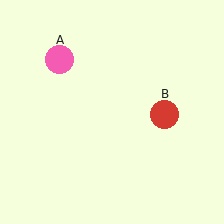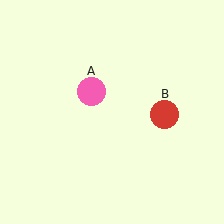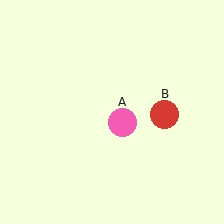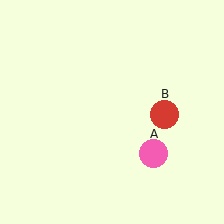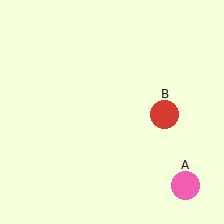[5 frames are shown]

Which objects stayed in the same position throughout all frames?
Red circle (object B) remained stationary.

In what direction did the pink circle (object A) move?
The pink circle (object A) moved down and to the right.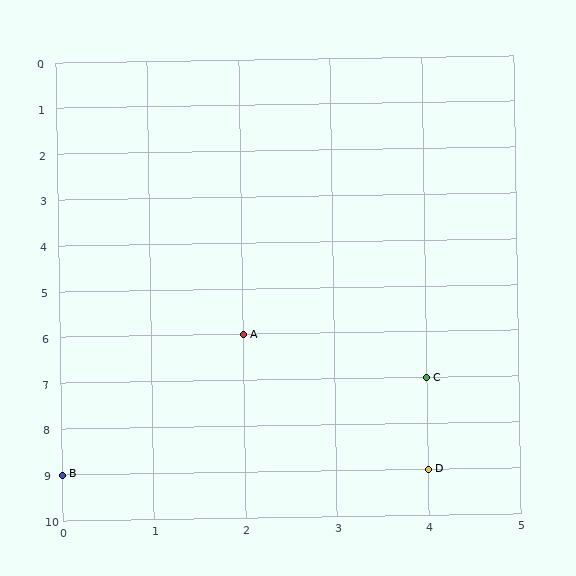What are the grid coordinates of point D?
Point D is at grid coordinates (4, 9).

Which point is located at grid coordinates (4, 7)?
Point C is at (4, 7).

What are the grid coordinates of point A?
Point A is at grid coordinates (2, 6).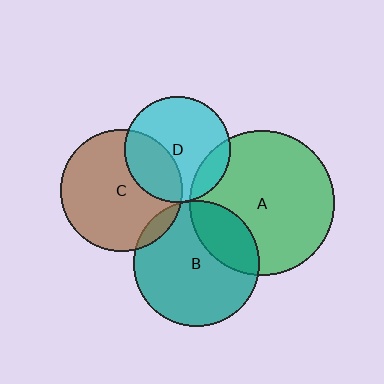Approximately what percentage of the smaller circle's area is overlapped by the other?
Approximately 30%.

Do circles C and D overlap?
Yes.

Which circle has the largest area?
Circle A (green).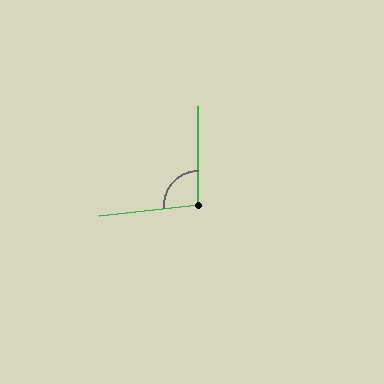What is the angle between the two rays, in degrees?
Approximately 96 degrees.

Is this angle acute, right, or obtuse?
It is obtuse.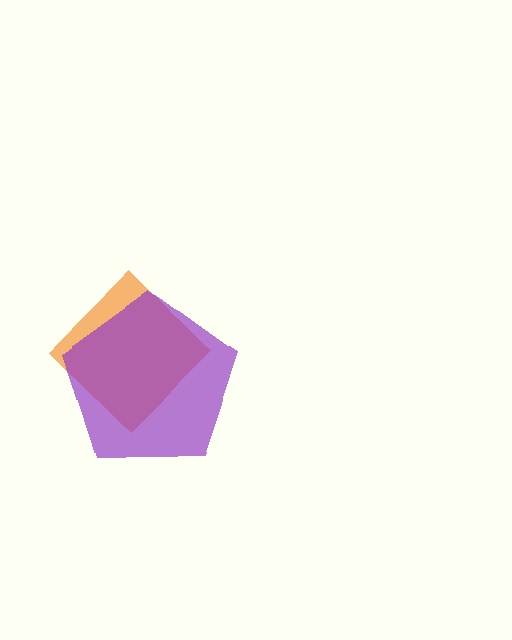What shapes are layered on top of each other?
The layered shapes are: an orange diamond, a purple pentagon.